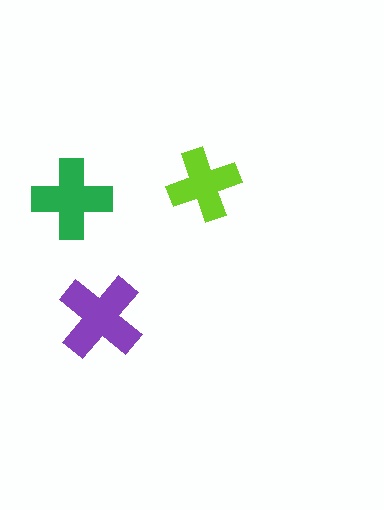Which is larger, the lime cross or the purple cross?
The purple one.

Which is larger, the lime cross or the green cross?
The green one.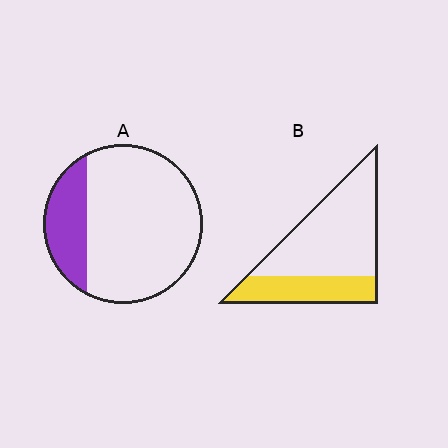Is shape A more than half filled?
No.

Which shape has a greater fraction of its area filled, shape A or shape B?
Shape B.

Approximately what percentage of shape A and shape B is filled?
A is approximately 20% and B is approximately 30%.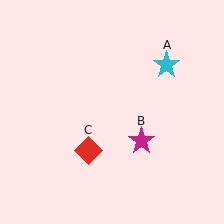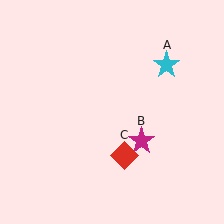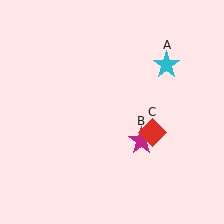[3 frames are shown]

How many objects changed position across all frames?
1 object changed position: red diamond (object C).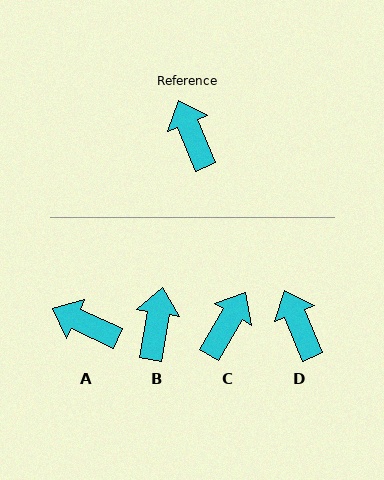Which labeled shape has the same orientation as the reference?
D.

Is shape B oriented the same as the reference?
No, it is off by about 33 degrees.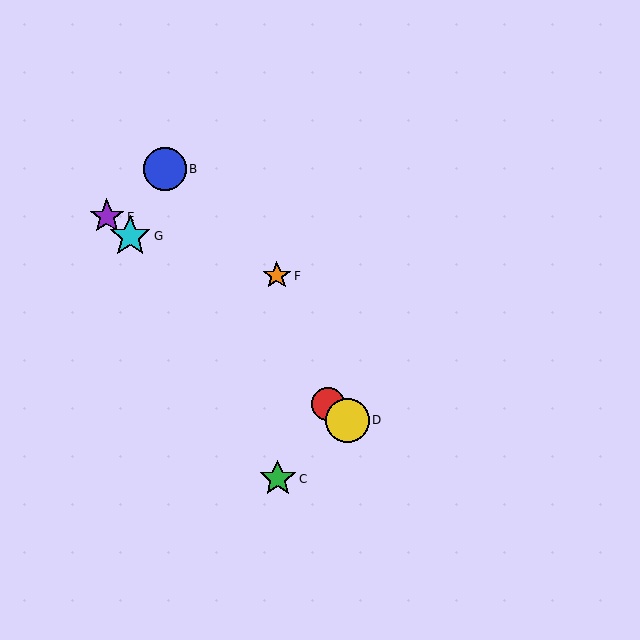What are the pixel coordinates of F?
Object F is at (277, 276).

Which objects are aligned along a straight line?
Objects A, D, E, G are aligned along a straight line.